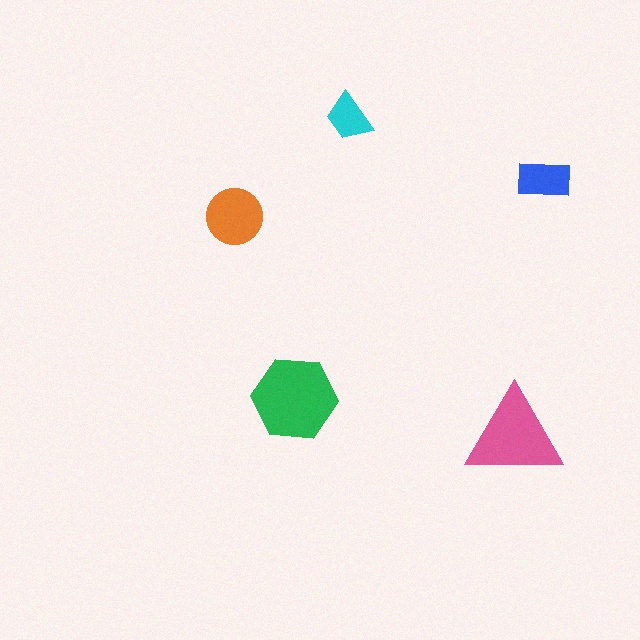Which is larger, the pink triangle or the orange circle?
The pink triangle.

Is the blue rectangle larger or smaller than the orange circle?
Smaller.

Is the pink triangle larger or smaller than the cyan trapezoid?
Larger.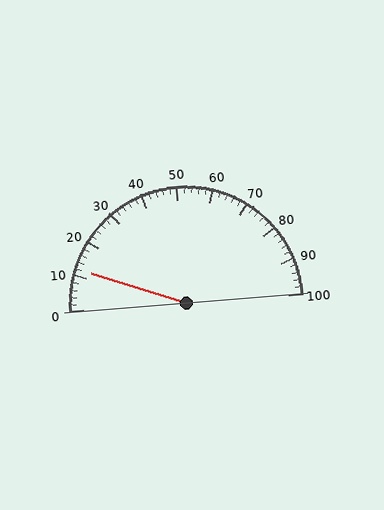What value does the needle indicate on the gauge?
The needle indicates approximately 12.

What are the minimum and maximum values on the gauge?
The gauge ranges from 0 to 100.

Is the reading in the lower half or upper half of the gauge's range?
The reading is in the lower half of the range (0 to 100).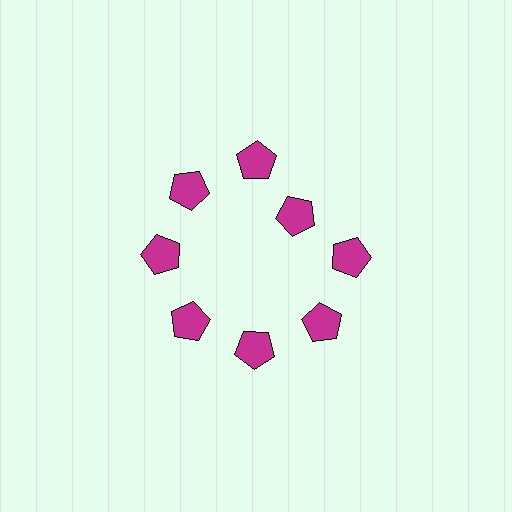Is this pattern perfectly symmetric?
No. The 8 magenta pentagons are arranged in a ring, but one element near the 2 o'clock position is pulled inward toward the center, breaking the 8-fold rotational symmetry.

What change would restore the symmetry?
The symmetry would be restored by moving it outward, back onto the ring so that all 8 pentagons sit at equal angles and equal distance from the center.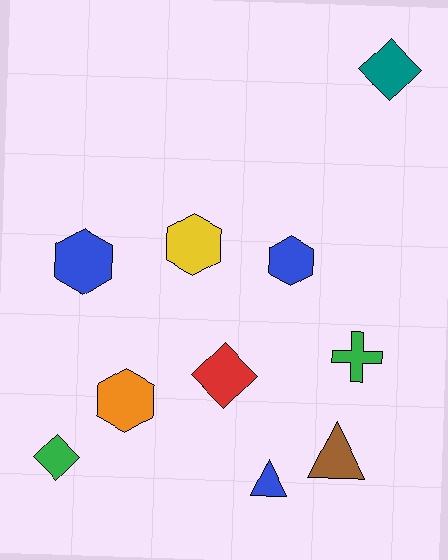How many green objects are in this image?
There are 2 green objects.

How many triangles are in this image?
There are 2 triangles.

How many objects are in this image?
There are 10 objects.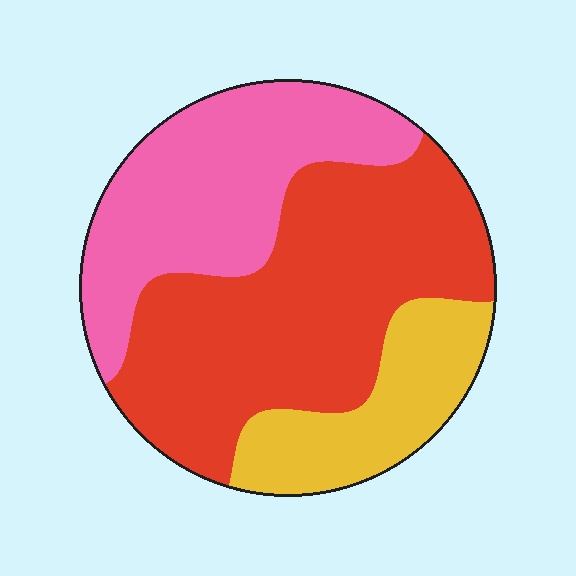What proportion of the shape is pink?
Pink takes up about one third (1/3) of the shape.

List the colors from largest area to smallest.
From largest to smallest: red, pink, yellow.